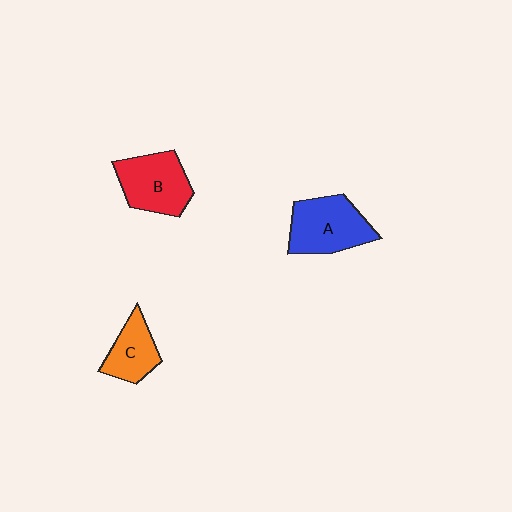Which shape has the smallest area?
Shape C (orange).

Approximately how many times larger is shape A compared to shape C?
Approximately 1.5 times.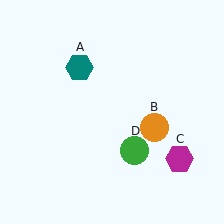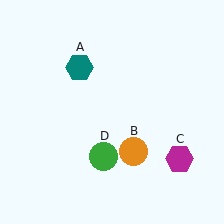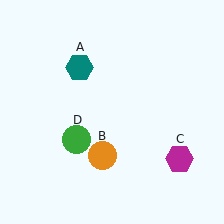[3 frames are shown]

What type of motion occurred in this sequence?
The orange circle (object B), green circle (object D) rotated clockwise around the center of the scene.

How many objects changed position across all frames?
2 objects changed position: orange circle (object B), green circle (object D).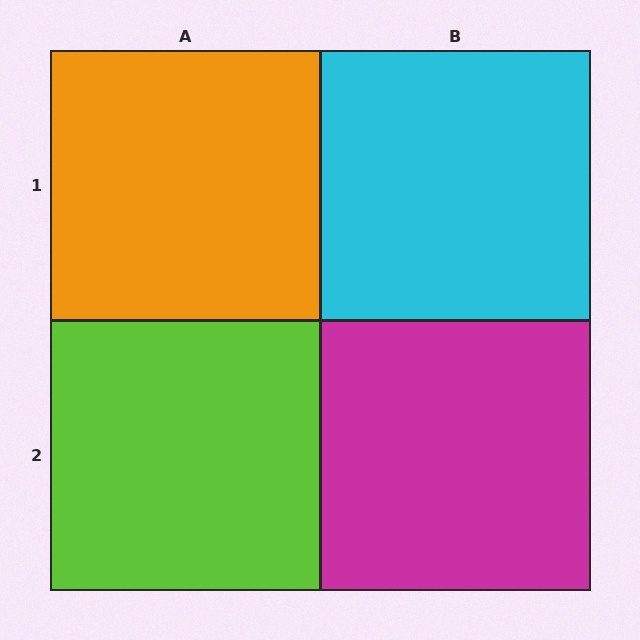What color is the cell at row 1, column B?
Cyan.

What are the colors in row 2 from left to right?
Lime, magenta.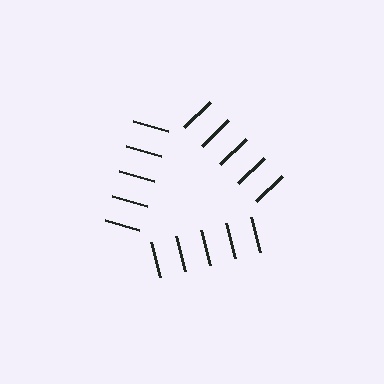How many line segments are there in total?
15 — 5 along each of the 3 edges.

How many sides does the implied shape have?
3 sides — the line-ends trace a triangle.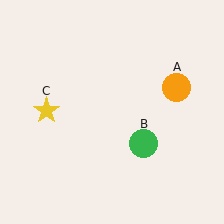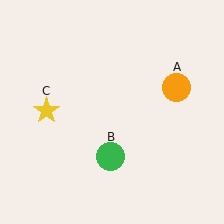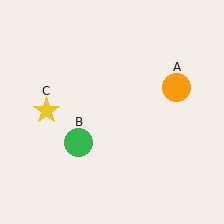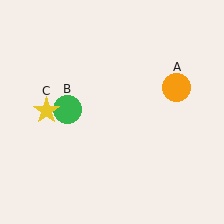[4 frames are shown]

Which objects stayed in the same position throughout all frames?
Orange circle (object A) and yellow star (object C) remained stationary.